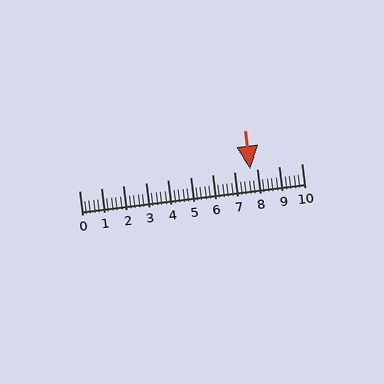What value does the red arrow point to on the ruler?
The red arrow points to approximately 7.7.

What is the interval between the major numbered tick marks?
The major tick marks are spaced 1 units apart.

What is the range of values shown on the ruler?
The ruler shows values from 0 to 10.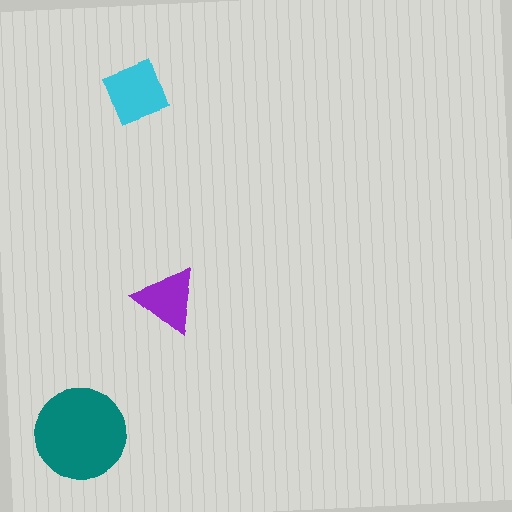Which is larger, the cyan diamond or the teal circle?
The teal circle.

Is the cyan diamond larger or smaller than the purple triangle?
Larger.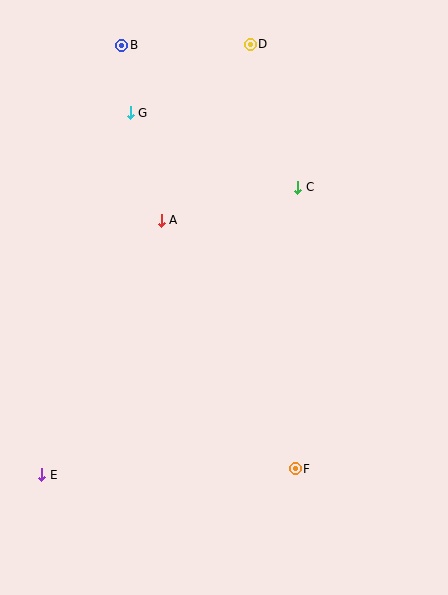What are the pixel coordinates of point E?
Point E is at (42, 475).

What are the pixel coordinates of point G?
Point G is at (130, 113).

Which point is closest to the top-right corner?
Point D is closest to the top-right corner.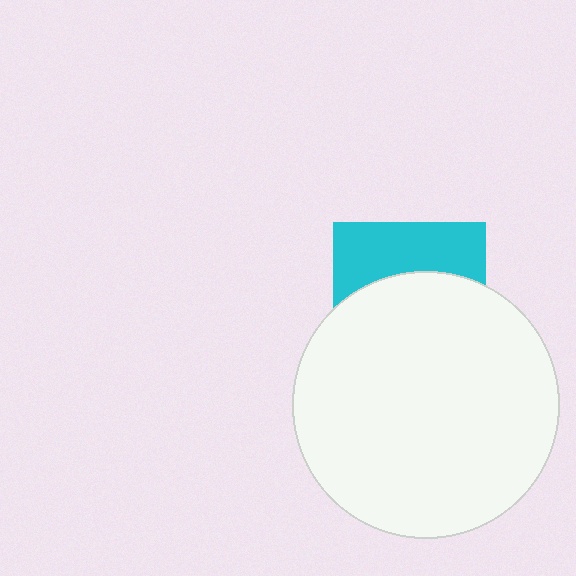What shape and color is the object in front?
The object in front is a white circle.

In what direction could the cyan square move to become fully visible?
The cyan square could move up. That would shift it out from behind the white circle entirely.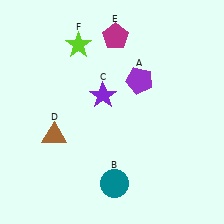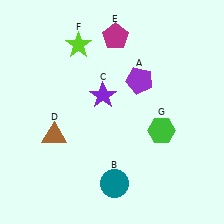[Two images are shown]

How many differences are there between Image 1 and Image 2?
There is 1 difference between the two images.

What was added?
A green hexagon (G) was added in Image 2.